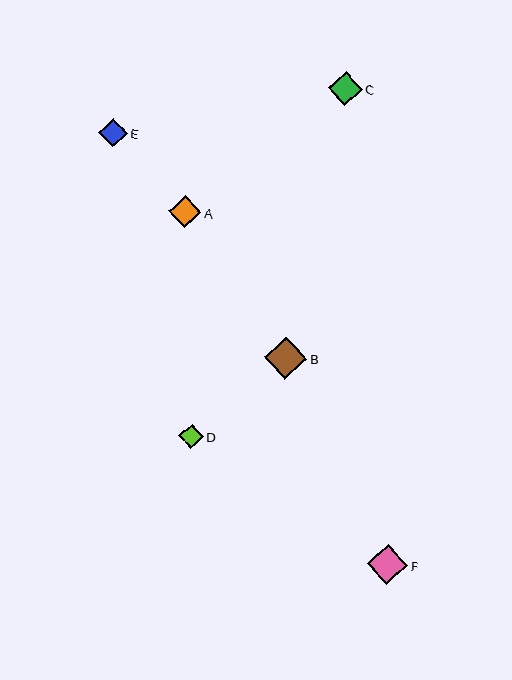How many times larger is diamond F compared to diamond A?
Diamond F is approximately 1.2 times the size of diamond A.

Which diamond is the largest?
Diamond B is the largest with a size of approximately 42 pixels.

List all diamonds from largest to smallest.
From largest to smallest: B, F, C, A, E, D.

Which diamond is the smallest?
Diamond D is the smallest with a size of approximately 25 pixels.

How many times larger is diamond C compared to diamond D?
Diamond C is approximately 1.4 times the size of diamond D.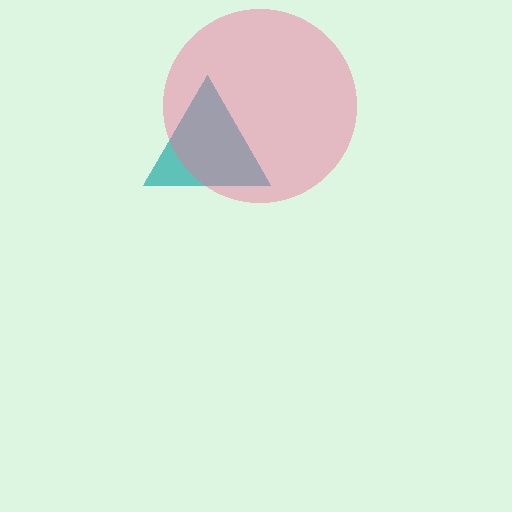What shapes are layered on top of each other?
The layered shapes are: a teal triangle, a pink circle.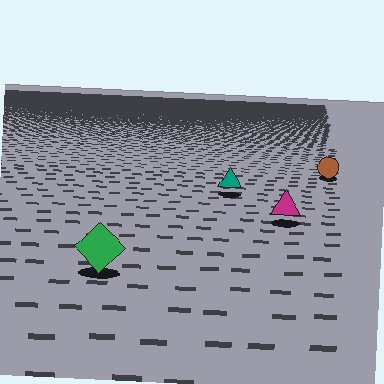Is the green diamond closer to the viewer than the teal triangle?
Yes. The green diamond is closer — you can tell from the texture gradient: the ground texture is coarser near it.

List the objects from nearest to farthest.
From nearest to farthest: the green diamond, the magenta triangle, the teal triangle, the brown circle.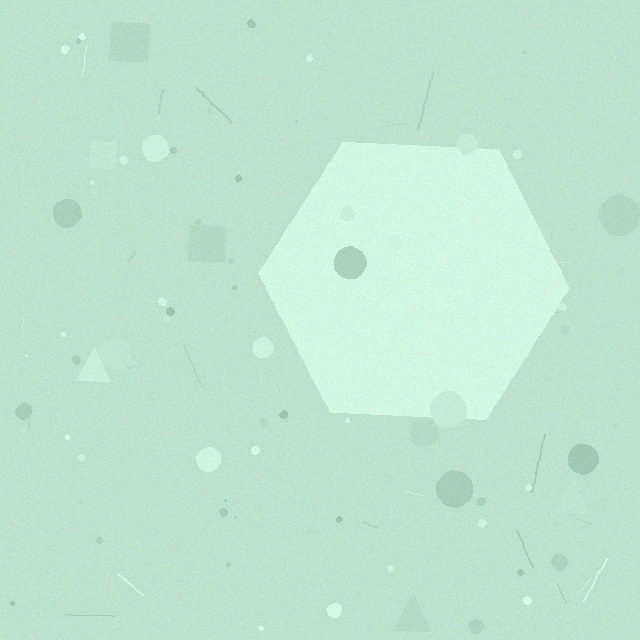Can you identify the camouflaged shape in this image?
The camouflaged shape is a hexagon.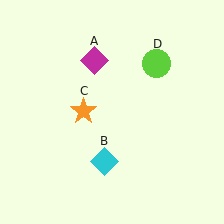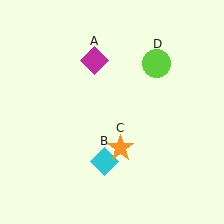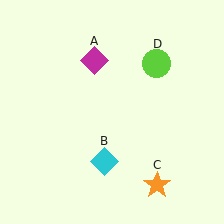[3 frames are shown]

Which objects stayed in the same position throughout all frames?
Magenta diamond (object A) and cyan diamond (object B) and lime circle (object D) remained stationary.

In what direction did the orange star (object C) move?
The orange star (object C) moved down and to the right.